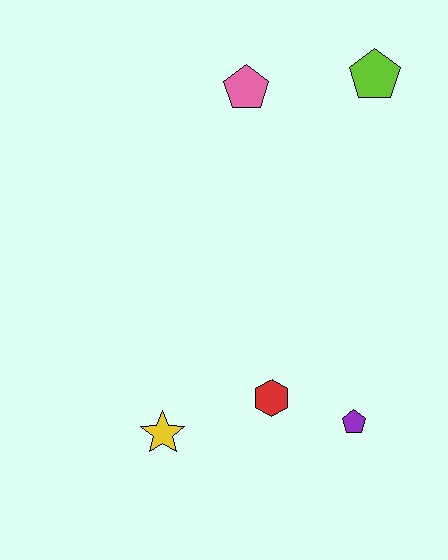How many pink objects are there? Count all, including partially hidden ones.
There is 1 pink object.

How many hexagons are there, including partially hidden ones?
There is 1 hexagon.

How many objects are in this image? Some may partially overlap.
There are 5 objects.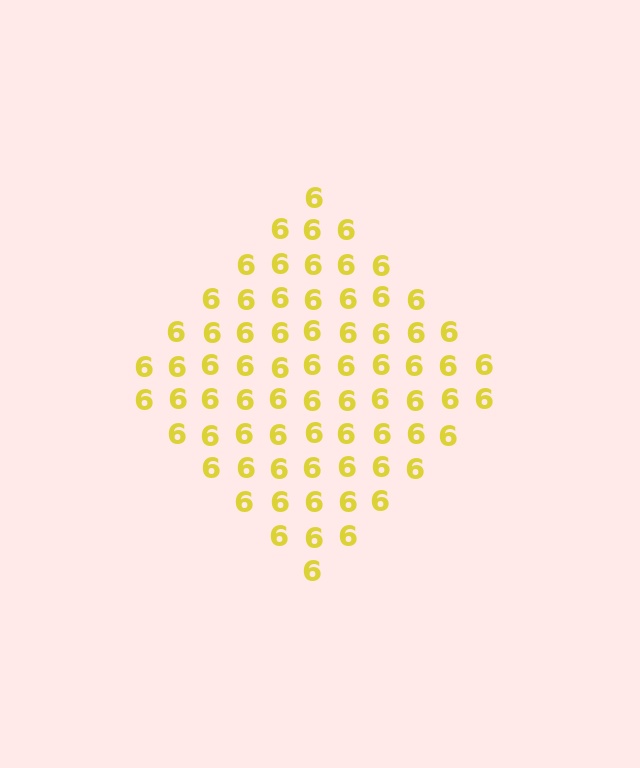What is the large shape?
The large shape is a diamond.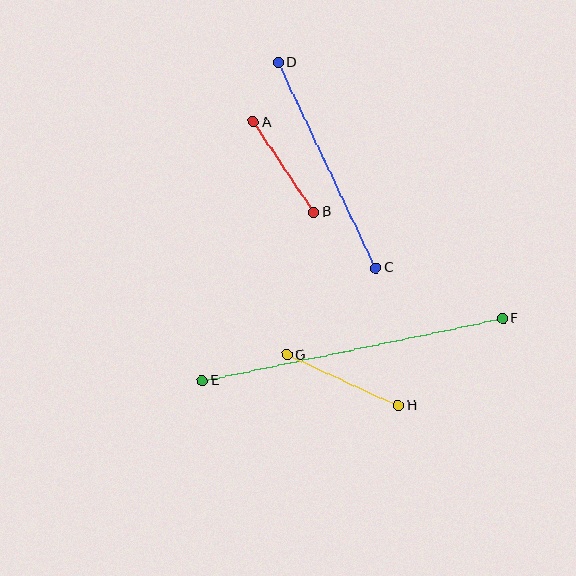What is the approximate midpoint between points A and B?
The midpoint is at approximately (284, 167) pixels.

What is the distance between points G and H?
The distance is approximately 122 pixels.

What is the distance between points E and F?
The distance is approximately 307 pixels.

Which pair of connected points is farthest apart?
Points E and F are farthest apart.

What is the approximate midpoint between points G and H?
The midpoint is at approximately (343, 380) pixels.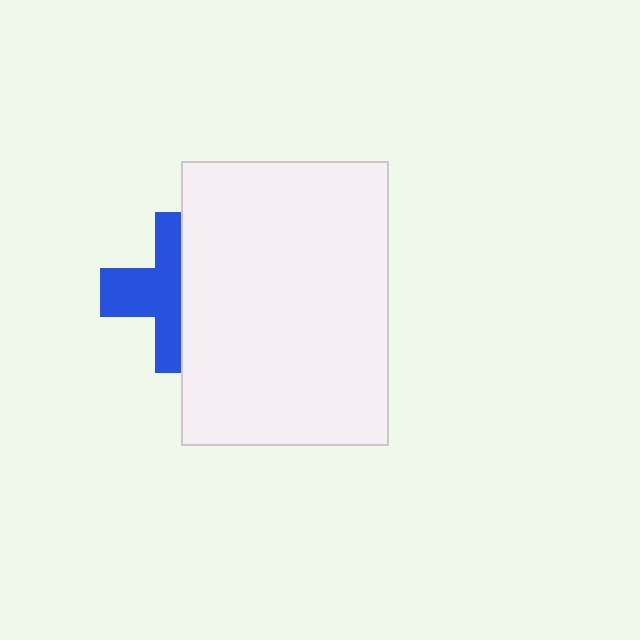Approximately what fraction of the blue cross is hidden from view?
Roughly 48% of the blue cross is hidden behind the white rectangle.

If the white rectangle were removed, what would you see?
You would see the complete blue cross.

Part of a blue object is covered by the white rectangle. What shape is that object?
It is a cross.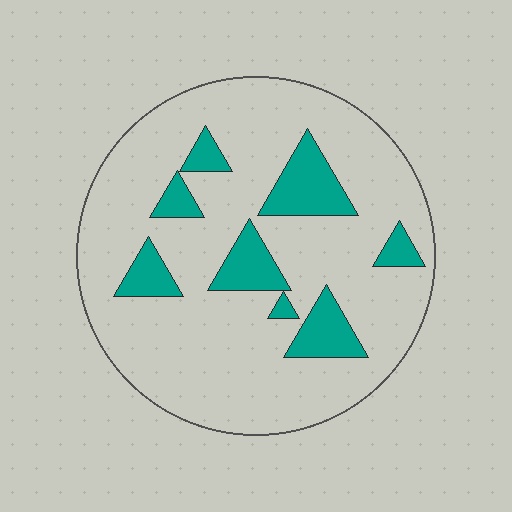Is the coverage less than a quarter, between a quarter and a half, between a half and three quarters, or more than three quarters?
Less than a quarter.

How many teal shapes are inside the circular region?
8.